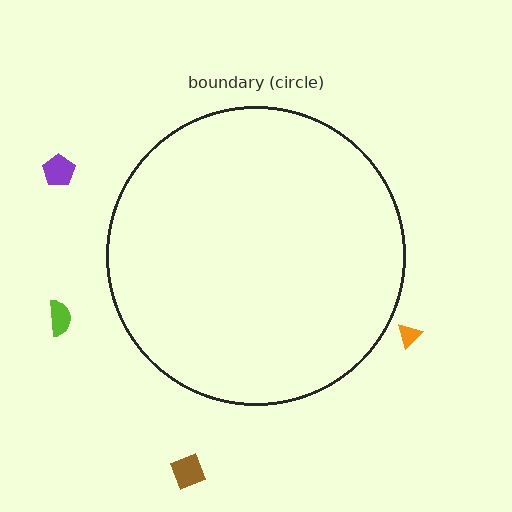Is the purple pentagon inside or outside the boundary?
Outside.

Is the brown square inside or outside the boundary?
Outside.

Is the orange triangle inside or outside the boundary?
Outside.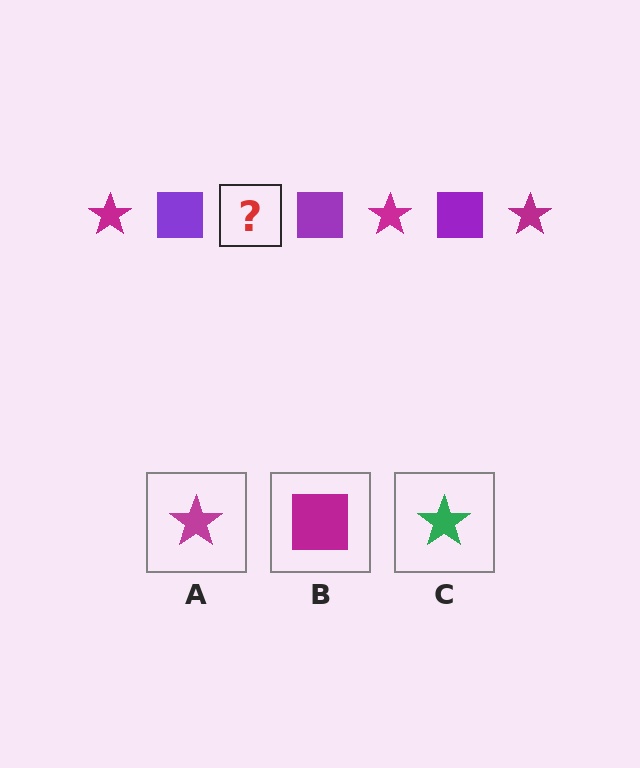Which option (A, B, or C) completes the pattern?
A.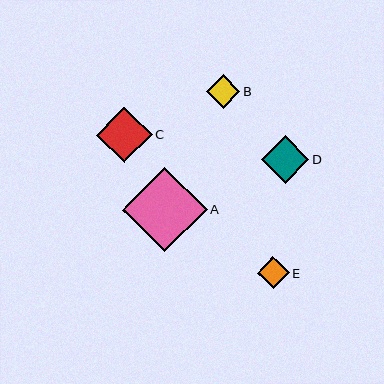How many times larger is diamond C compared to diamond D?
Diamond C is approximately 1.2 times the size of diamond D.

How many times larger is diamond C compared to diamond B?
Diamond C is approximately 1.6 times the size of diamond B.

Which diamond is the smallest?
Diamond E is the smallest with a size of approximately 31 pixels.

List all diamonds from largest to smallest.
From largest to smallest: A, C, D, B, E.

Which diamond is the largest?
Diamond A is the largest with a size of approximately 85 pixels.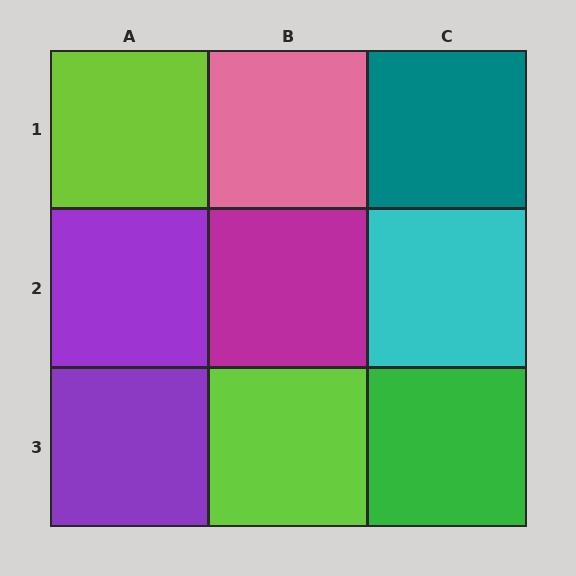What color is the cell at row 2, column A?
Purple.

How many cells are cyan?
1 cell is cyan.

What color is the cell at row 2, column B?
Magenta.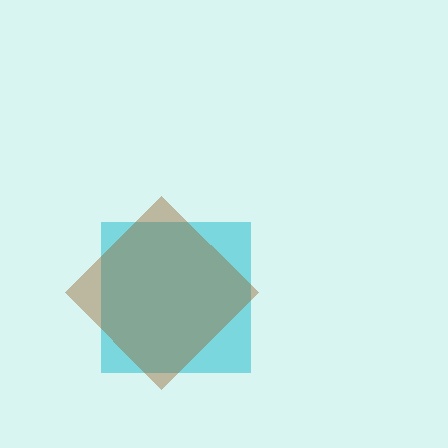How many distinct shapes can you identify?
There are 2 distinct shapes: a cyan square, a brown diamond.